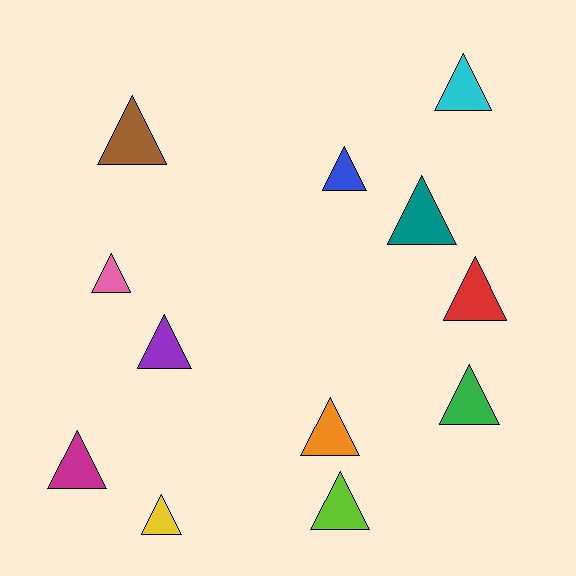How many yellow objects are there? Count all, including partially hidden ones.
There is 1 yellow object.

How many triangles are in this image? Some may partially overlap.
There are 12 triangles.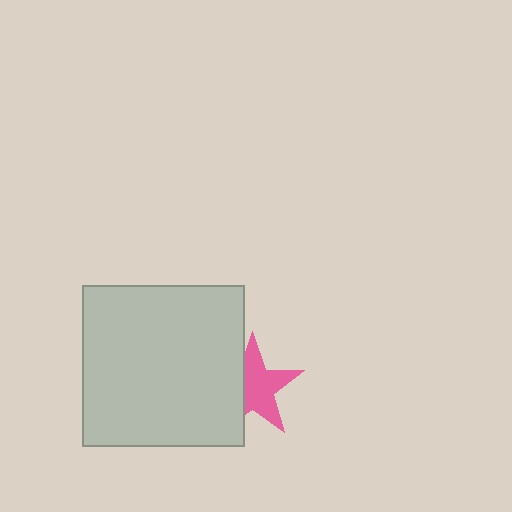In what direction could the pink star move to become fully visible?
The pink star could move right. That would shift it out from behind the light gray square entirely.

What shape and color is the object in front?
The object in front is a light gray square.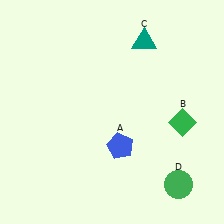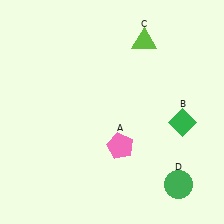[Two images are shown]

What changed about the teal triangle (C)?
In Image 1, C is teal. In Image 2, it changed to lime.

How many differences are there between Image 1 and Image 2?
There are 2 differences between the two images.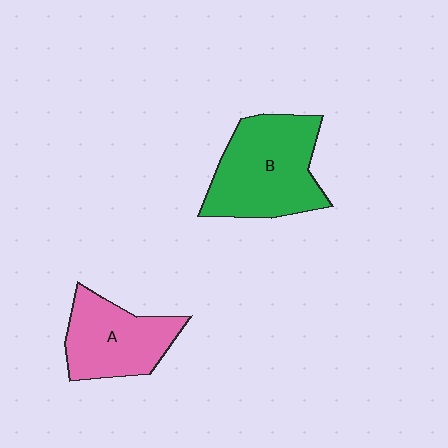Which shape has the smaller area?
Shape A (pink).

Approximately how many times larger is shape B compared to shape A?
Approximately 1.3 times.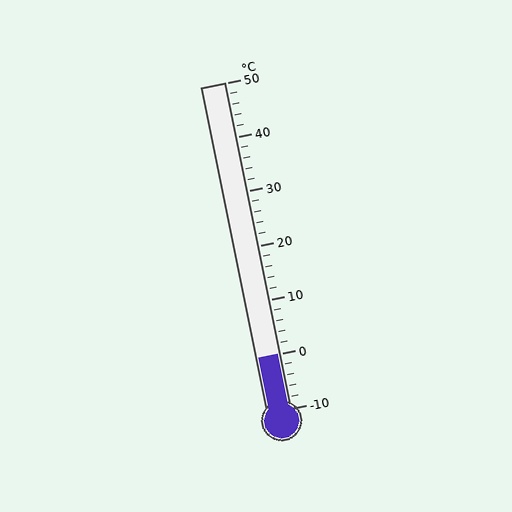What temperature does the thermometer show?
The thermometer shows approximately 0°C.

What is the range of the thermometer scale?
The thermometer scale ranges from -10°C to 50°C.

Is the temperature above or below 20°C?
The temperature is below 20°C.